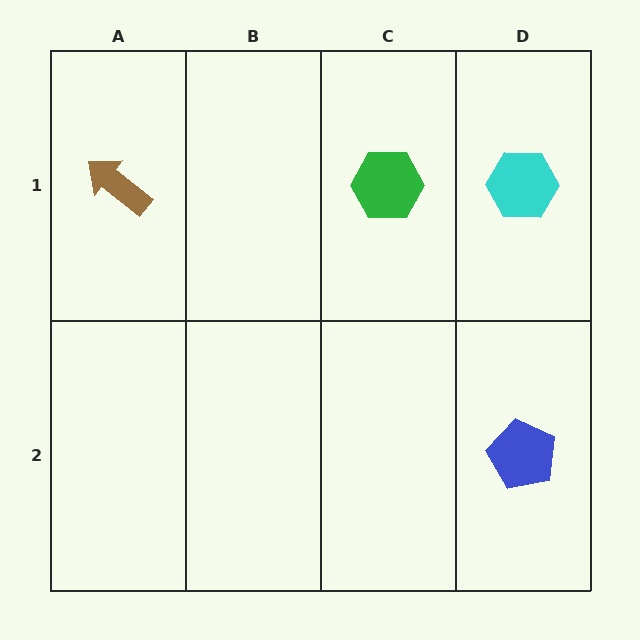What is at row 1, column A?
A brown arrow.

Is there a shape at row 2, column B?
No, that cell is empty.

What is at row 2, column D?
A blue pentagon.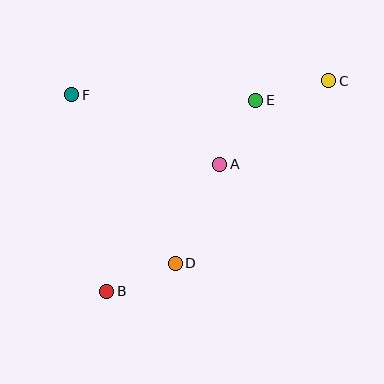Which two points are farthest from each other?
Points B and C are farthest from each other.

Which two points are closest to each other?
Points A and E are closest to each other.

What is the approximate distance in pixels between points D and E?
The distance between D and E is approximately 182 pixels.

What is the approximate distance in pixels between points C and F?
The distance between C and F is approximately 257 pixels.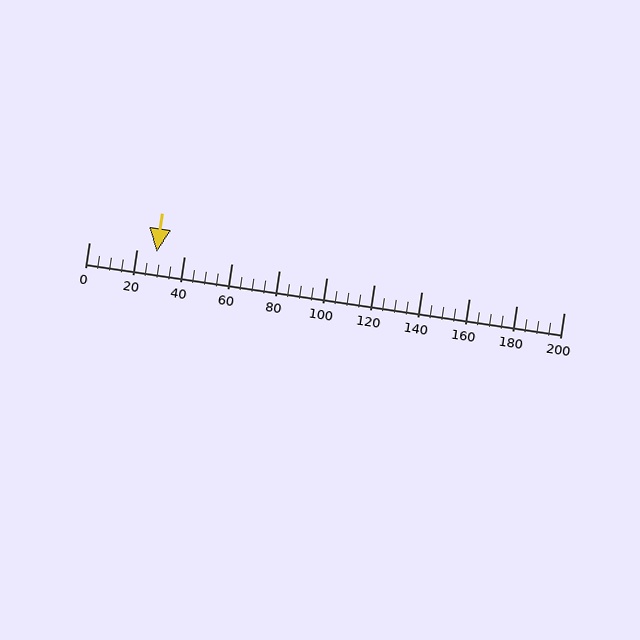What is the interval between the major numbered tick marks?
The major tick marks are spaced 20 units apart.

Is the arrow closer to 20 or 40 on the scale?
The arrow is closer to 20.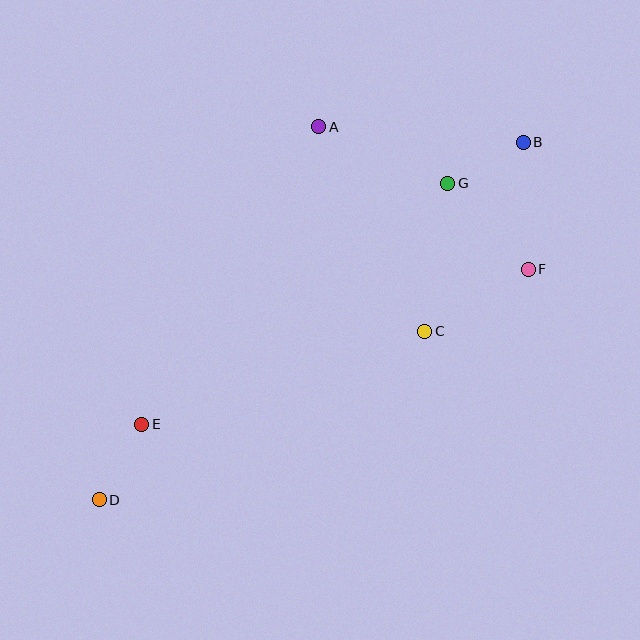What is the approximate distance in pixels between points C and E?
The distance between C and E is approximately 298 pixels.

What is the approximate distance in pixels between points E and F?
The distance between E and F is approximately 416 pixels.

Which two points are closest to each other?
Points B and G are closest to each other.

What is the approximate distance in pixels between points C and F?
The distance between C and F is approximately 121 pixels.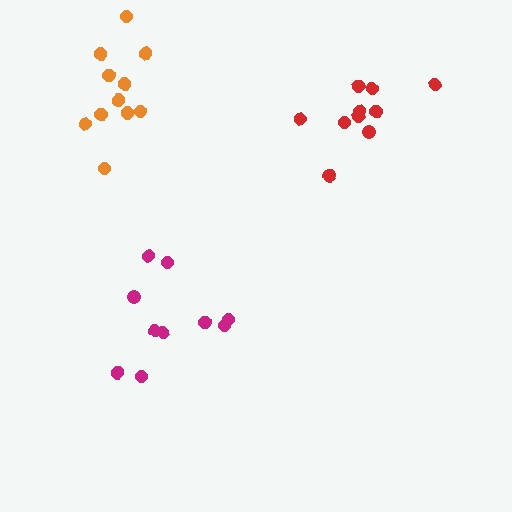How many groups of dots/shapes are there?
There are 3 groups.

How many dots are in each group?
Group 1: 10 dots, Group 2: 10 dots, Group 3: 11 dots (31 total).